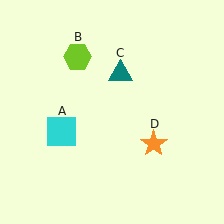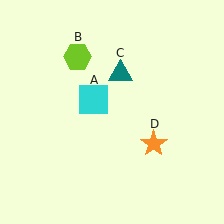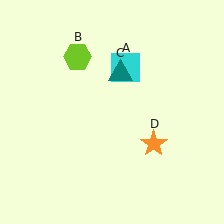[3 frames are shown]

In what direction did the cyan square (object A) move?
The cyan square (object A) moved up and to the right.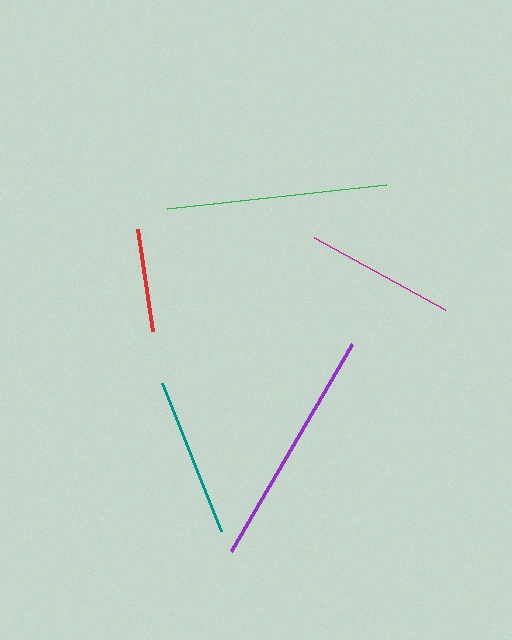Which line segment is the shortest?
The red line is the shortest at approximately 103 pixels.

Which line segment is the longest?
The purple line is the longest at approximately 240 pixels.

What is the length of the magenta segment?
The magenta segment is approximately 149 pixels long.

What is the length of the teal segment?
The teal segment is approximately 159 pixels long.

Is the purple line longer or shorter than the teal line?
The purple line is longer than the teal line.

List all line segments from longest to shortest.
From longest to shortest: purple, green, teal, magenta, red.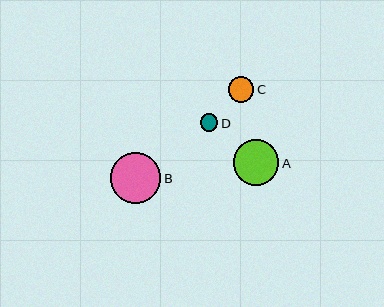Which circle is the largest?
Circle B is the largest with a size of approximately 51 pixels.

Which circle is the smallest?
Circle D is the smallest with a size of approximately 18 pixels.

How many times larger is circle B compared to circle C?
Circle B is approximately 2.0 times the size of circle C.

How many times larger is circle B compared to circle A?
Circle B is approximately 1.1 times the size of circle A.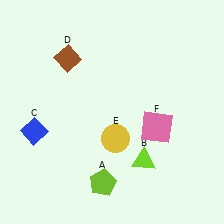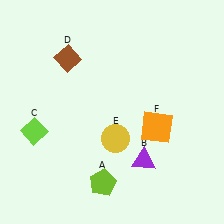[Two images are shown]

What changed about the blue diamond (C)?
In Image 1, C is blue. In Image 2, it changed to lime.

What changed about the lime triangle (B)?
In Image 1, B is lime. In Image 2, it changed to purple.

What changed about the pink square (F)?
In Image 1, F is pink. In Image 2, it changed to orange.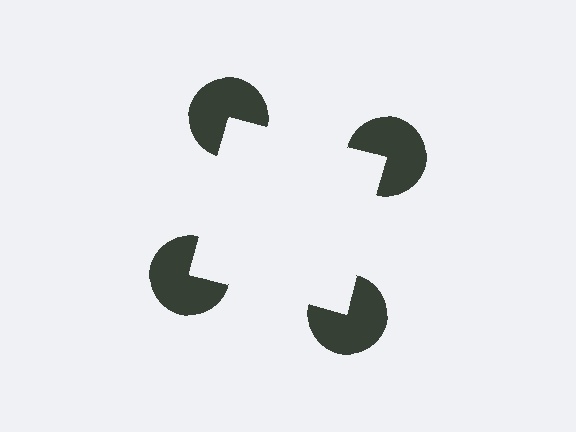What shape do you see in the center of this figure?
An illusory square — its edges are inferred from the aligned wedge cuts in the pac-man discs, not physically drawn.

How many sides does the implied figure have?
4 sides.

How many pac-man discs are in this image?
There are 4 — one at each vertex of the illusory square.